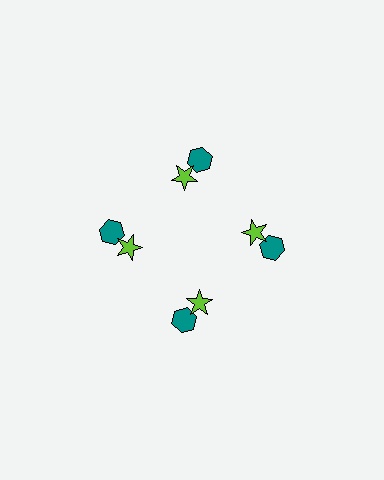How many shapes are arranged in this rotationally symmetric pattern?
There are 8 shapes, arranged in 4 groups of 2.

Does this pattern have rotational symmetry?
Yes, this pattern has 4-fold rotational symmetry. It looks the same after rotating 90 degrees around the center.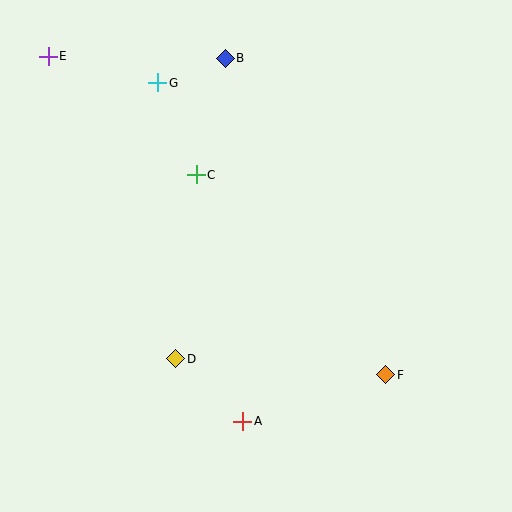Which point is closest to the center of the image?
Point C at (196, 175) is closest to the center.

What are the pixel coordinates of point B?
Point B is at (225, 58).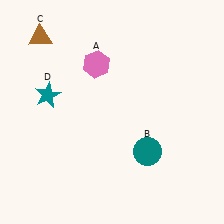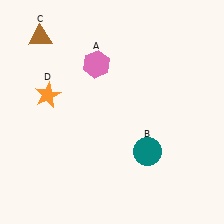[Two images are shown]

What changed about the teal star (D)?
In Image 1, D is teal. In Image 2, it changed to orange.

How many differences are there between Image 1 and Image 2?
There is 1 difference between the two images.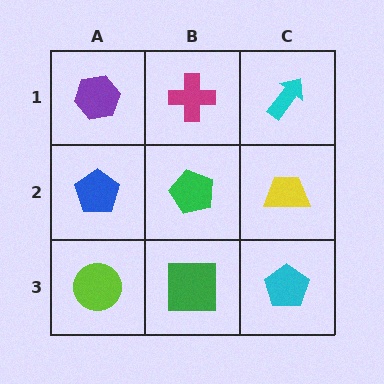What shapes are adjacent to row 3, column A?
A blue pentagon (row 2, column A), a green square (row 3, column B).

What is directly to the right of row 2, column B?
A yellow trapezoid.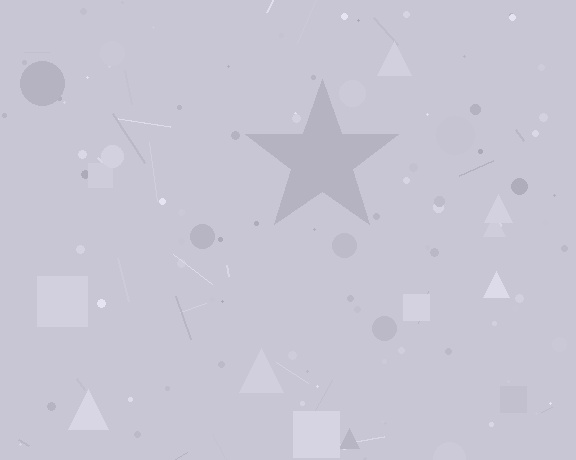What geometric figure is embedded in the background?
A star is embedded in the background.